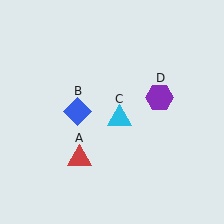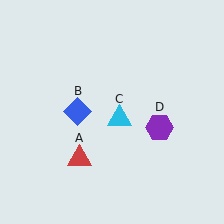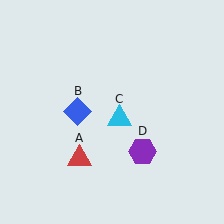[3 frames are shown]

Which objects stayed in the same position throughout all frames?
Red triangle (object A) and blue diamond (object B) and cyan triangle (object C) remained stationary.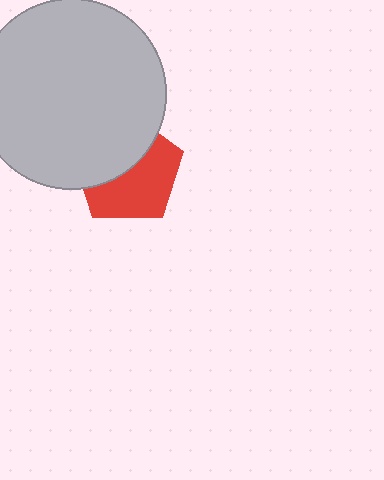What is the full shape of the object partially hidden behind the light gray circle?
The partially hidden object is a red pentagon.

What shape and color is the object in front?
The object in front is a light gray circle.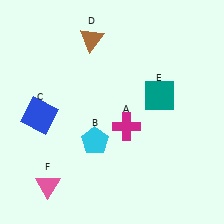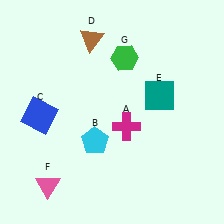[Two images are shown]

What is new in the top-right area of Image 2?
A green hexagon (G) was added in the top-right area of Image 2.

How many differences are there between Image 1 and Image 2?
There is 1 difference between the two images.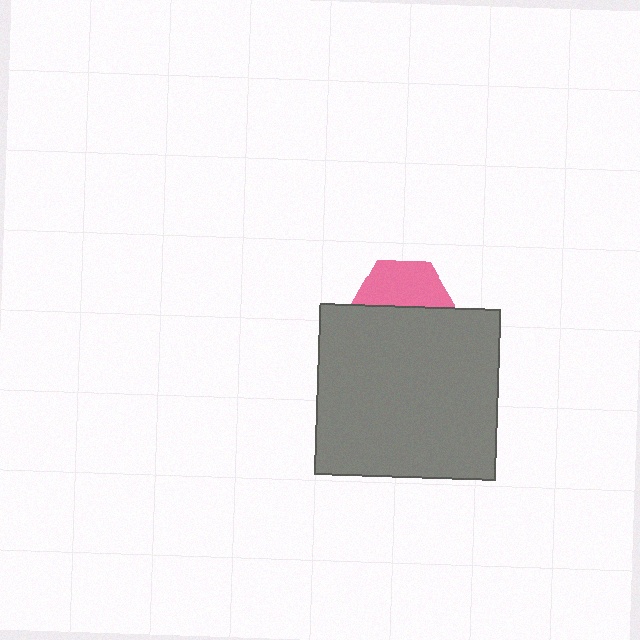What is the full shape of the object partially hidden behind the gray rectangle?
The partially hidden object is a pink hexagon.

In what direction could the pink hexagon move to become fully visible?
The pink hexagon could move up. That would shift it out from behind the gray rectangle entirely.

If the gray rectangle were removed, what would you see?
You would see the complete pink hexagon.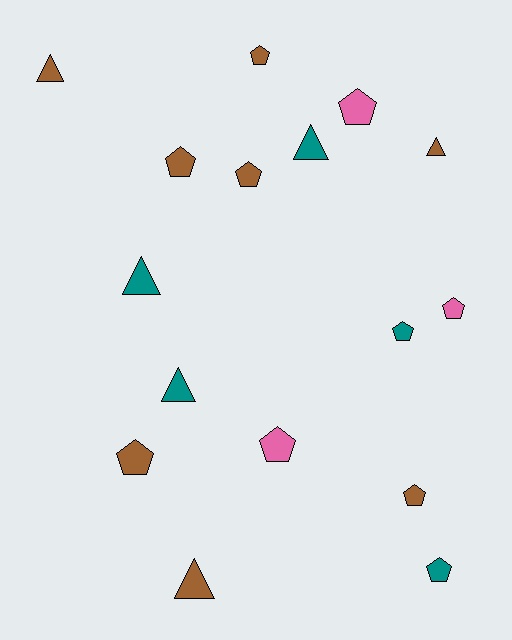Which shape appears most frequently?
Pentagon, with 10 objects.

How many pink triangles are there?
There are no pink triangles.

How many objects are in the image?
There are 16 objects.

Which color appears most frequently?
Brown, with 8 objects.